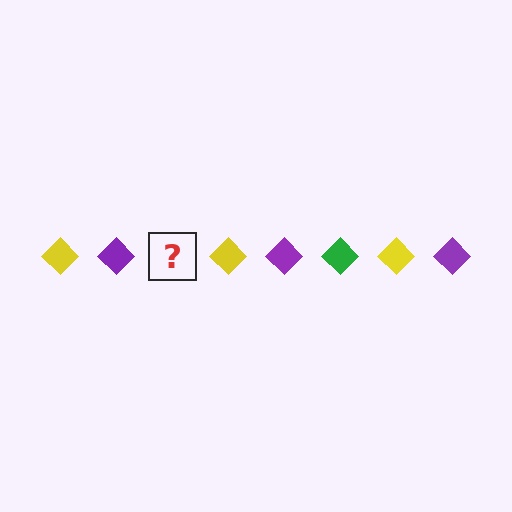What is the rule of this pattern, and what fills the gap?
The rule is that the pattern cycles through yellow, purple, green diamonds. The gap should be filled with a green diamond.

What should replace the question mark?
The question mark should be replaced with a green diamond.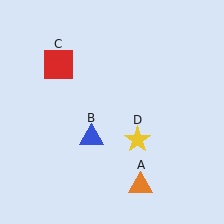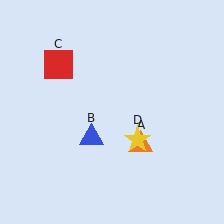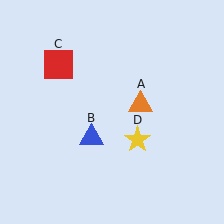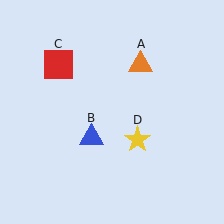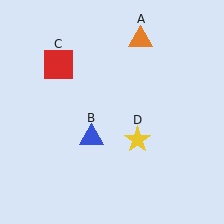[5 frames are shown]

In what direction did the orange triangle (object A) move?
The orange triangle (object A) moved up.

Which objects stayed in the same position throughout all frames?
Blue triangle (object B) and red square (object C) and yellow star (object D) remained stationary.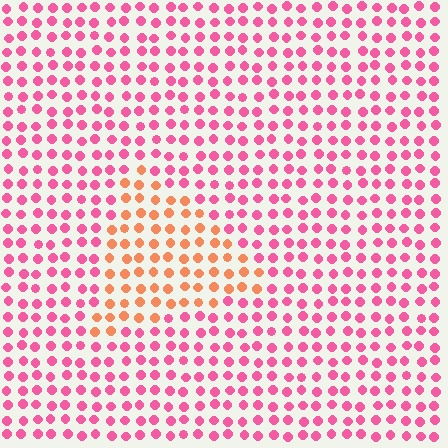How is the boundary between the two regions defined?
The boundary is defined purely by a slight shift in hue (about 46 degrees). Spacing, size, and orientation are identical on both sides.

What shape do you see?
I see a triangle.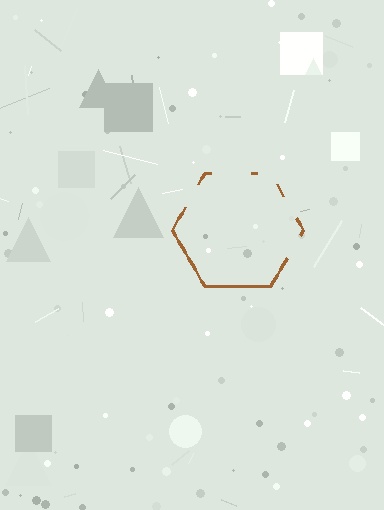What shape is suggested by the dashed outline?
The dashed outline suggests a hexagon.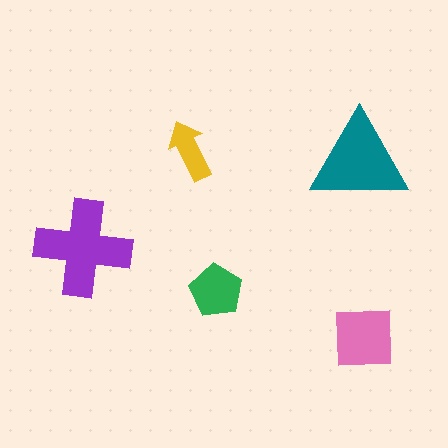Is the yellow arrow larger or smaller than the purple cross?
Smaller.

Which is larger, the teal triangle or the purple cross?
The purple cross.